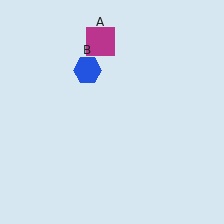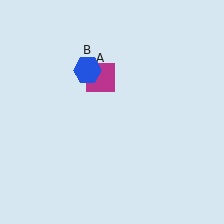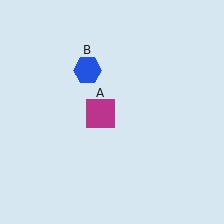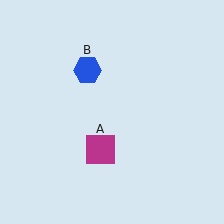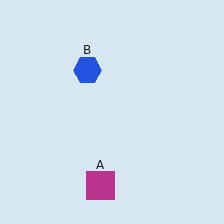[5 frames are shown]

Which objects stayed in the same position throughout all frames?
Blue hexagon (object B) remained stationary.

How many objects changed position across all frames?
1 object changed position: magenta square (object A).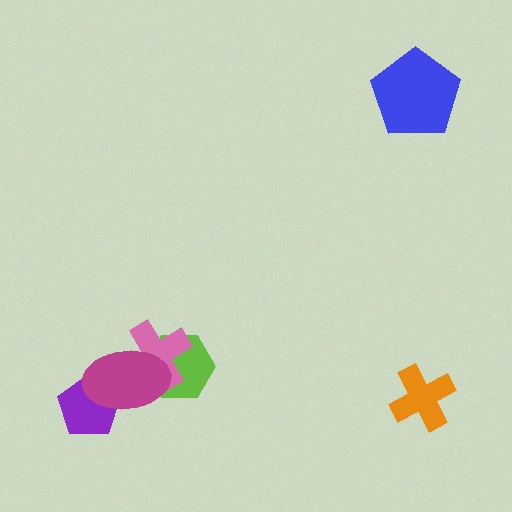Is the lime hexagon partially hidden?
Yes, it is partially covered by another shape.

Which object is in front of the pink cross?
The magenta ellipse is in front of the pink cross.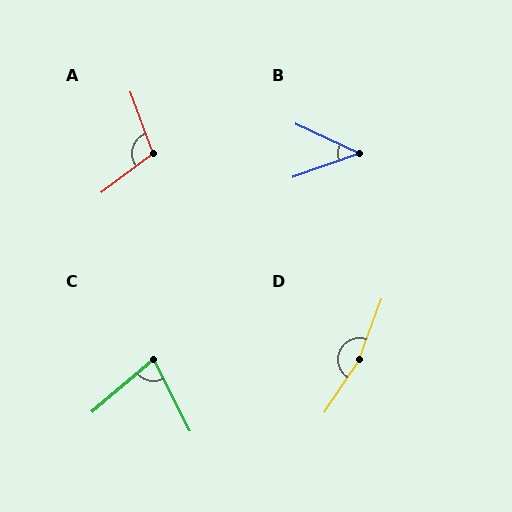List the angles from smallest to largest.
B (45°), C (77°), A (106°), D (167°).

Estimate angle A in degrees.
Approximately 106 degrees.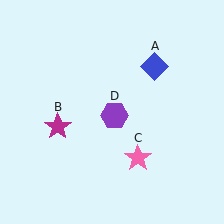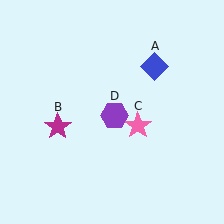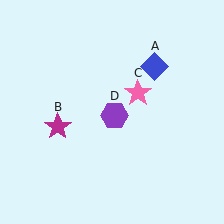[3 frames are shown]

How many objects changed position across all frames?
1 object changed position: pink star (object C).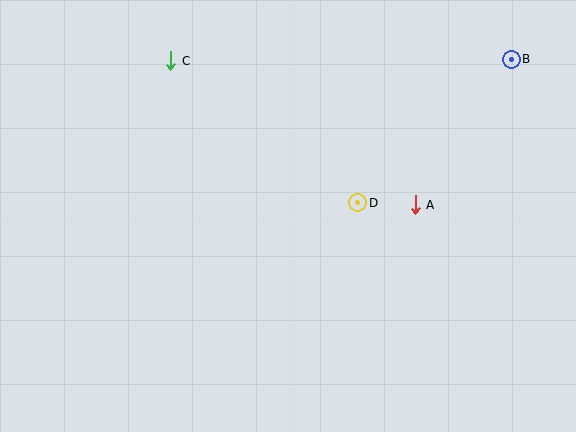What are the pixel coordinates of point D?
Point D is at (358, 203).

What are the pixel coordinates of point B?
Point B is at (511, 59).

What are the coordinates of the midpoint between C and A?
The midpoint between C and A is at (293, 133).